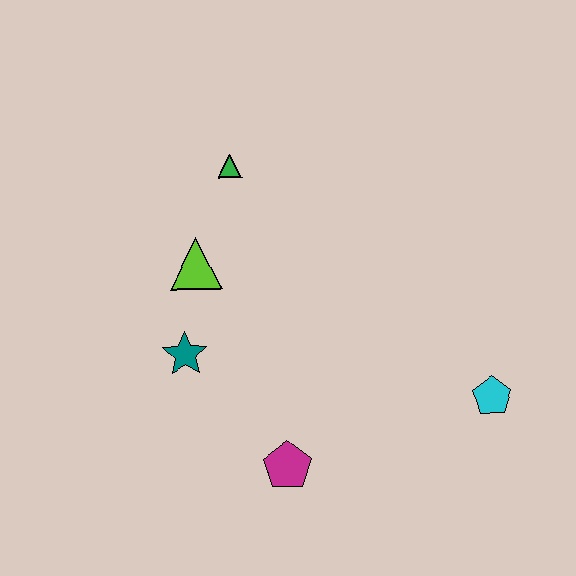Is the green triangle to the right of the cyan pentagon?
No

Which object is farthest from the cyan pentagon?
The green triangle is farthest from the cyan pentagon.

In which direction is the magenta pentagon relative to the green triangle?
The magenta pentagon is below the green triangle.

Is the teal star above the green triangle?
No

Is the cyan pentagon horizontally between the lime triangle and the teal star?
No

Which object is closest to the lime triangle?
The teal star is closest to the lime triangle.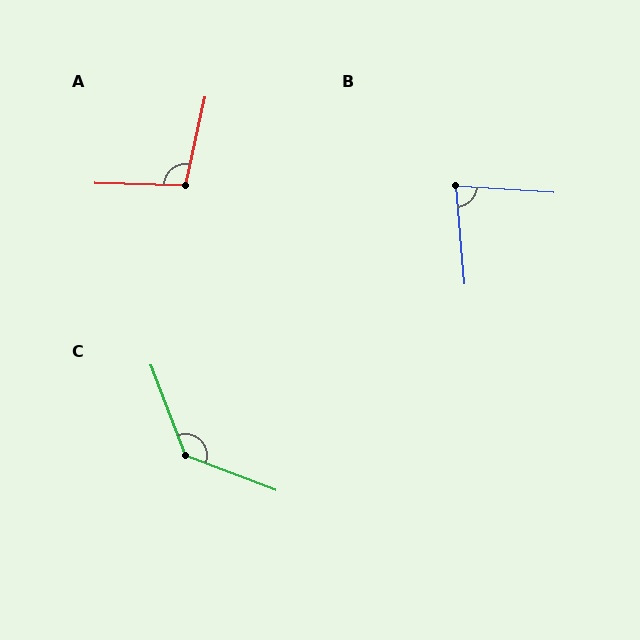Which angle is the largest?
C, at approximately 132 degrees.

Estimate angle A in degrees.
Approximately 101 degrees.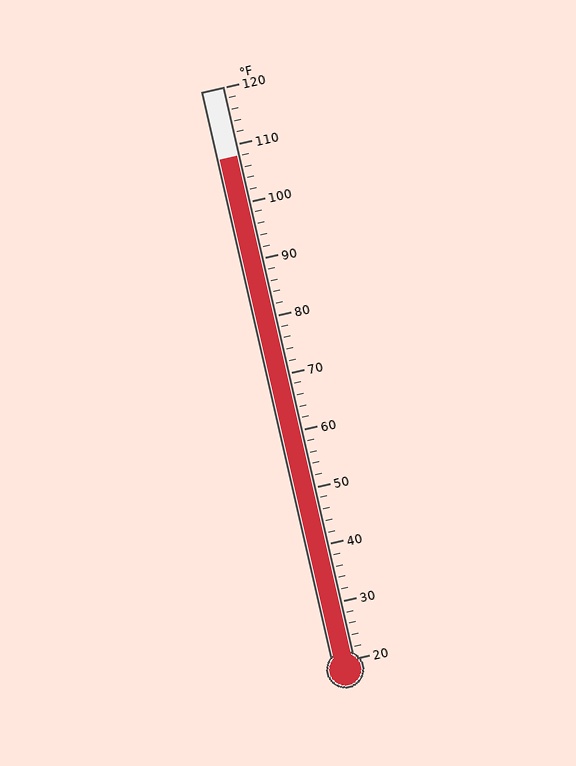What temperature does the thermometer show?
The thermometer shows approximately 108°F.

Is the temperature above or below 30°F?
The temperature is above 30°F.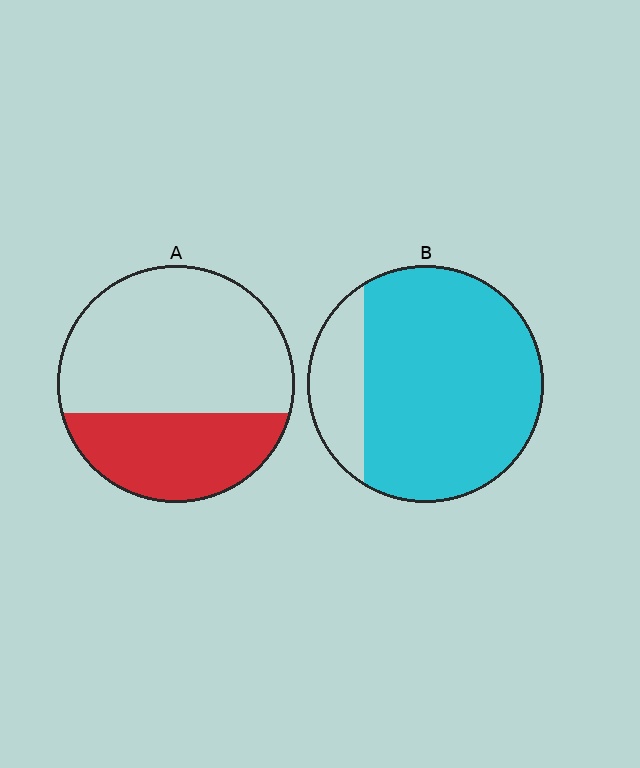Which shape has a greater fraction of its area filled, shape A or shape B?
Shape B.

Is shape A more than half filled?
No.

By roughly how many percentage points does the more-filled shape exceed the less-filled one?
By roughly 45 percentage points (B over A).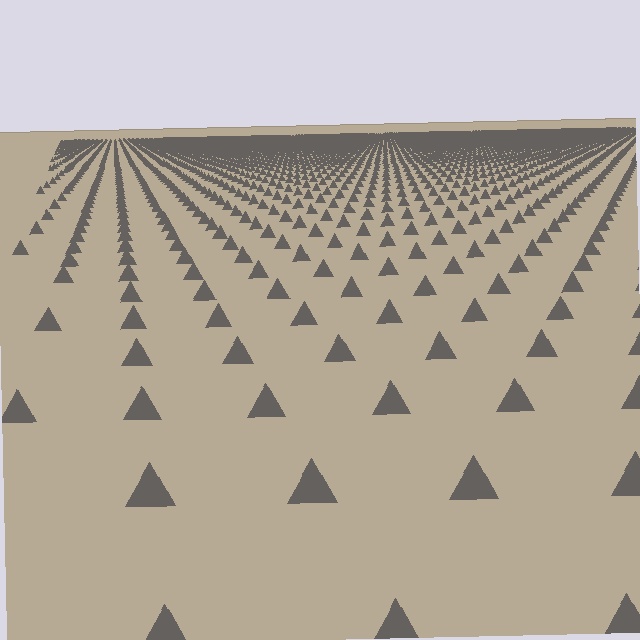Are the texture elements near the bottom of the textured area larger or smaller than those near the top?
Larger. Near the bottom, elements are closer to the viewer and appear at a bigger on-screen size.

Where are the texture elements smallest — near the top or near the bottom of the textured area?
Near the top.